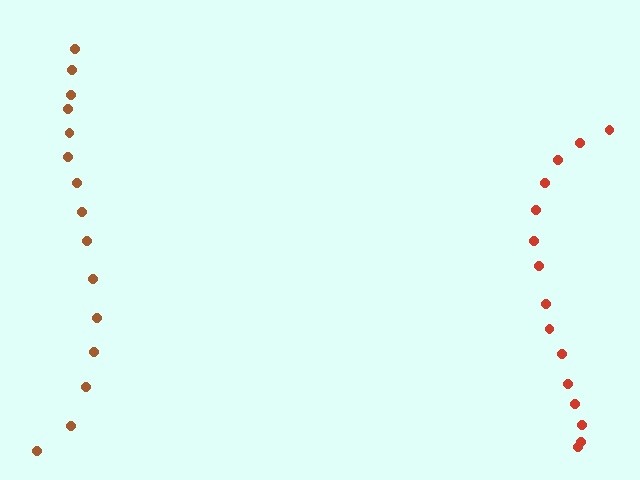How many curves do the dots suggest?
There are 2 distinct paths.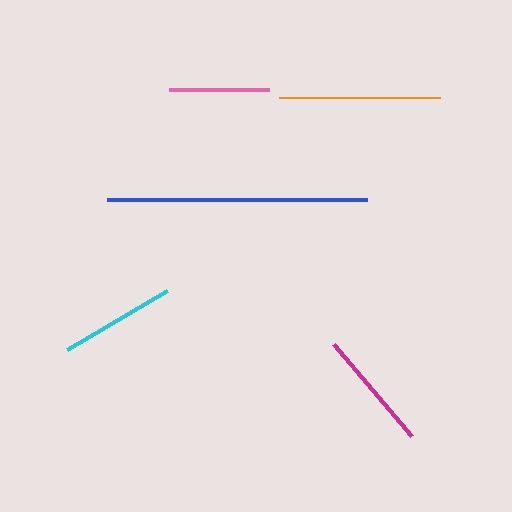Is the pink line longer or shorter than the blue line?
The blue line is longer than the pink line.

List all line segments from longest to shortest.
From longest to shortest: blue, orange, magenta, cyan, pink.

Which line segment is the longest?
The blue line is the longest at approximately 260 pixels.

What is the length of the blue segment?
The blue segment is approximately 260 pixels long.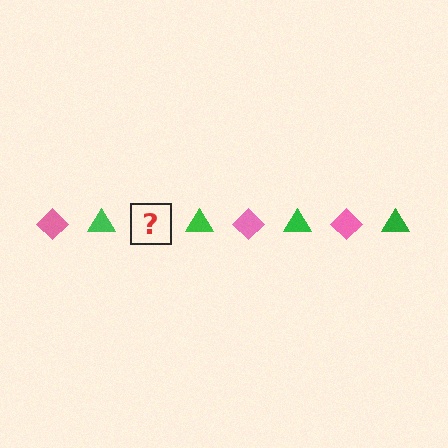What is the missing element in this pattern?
The missing element is a pink diamond.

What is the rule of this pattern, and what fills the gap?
The rule is that the pattern alternates between pink diamond and green triangle. The gap should be filled with a pink diamond.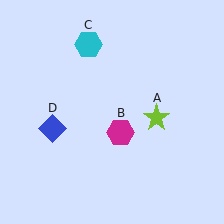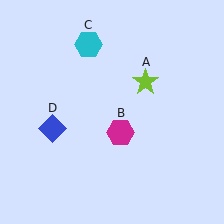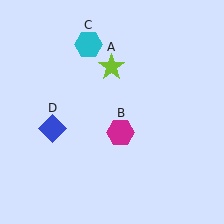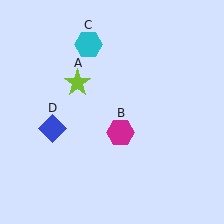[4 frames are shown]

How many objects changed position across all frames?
1 object changed position: lime star (object A).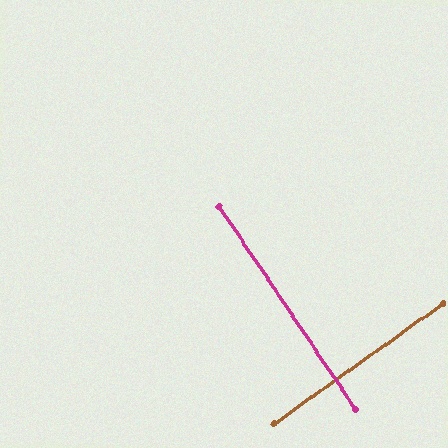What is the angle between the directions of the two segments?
Approximately 88 degrees.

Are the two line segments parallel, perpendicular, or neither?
Perpendicular — they meet at approximately 88°.